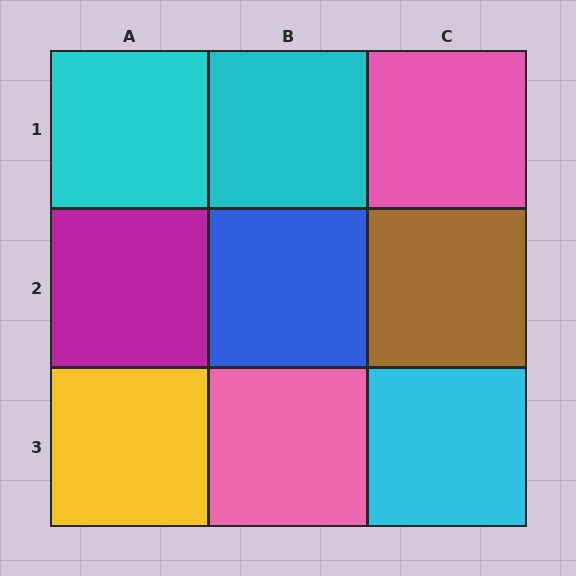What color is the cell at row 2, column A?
Magenta.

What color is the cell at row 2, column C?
Brown.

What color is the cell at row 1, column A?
Cyan.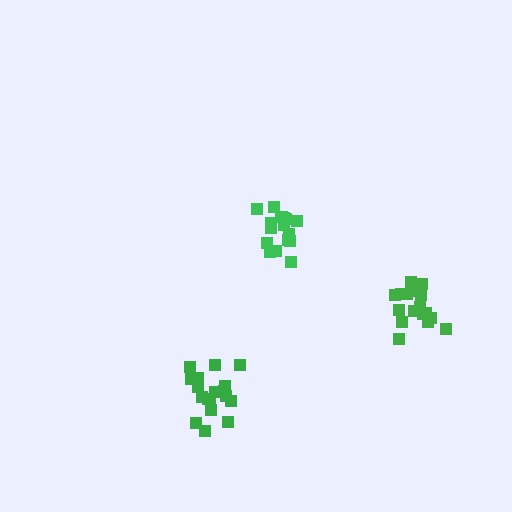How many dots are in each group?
Group 1: 17 dots, Group 2: 19 dots, Group 3: 18 dots (54 total).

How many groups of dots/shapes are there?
There are 3 groups.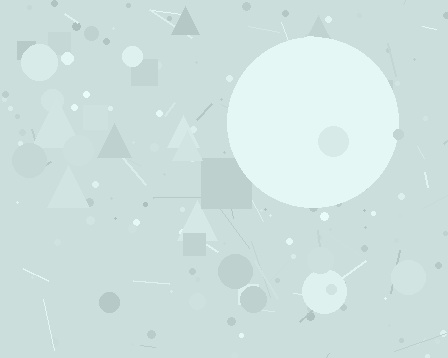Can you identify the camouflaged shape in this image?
The camouflaged shape is a circle.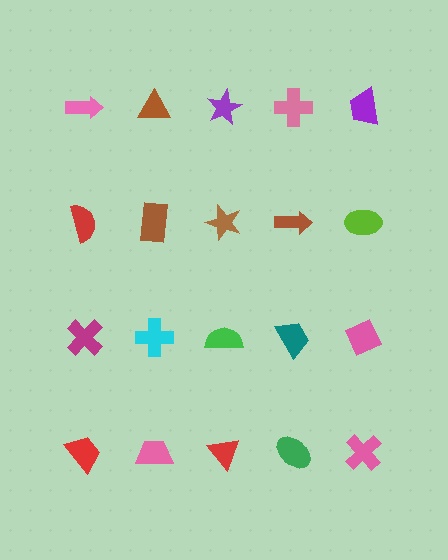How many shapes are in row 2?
5 shapes.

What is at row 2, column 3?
A brown star.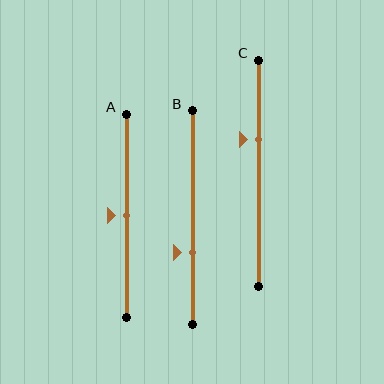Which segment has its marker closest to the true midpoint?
Segment A has its marker closest to the true midpoint.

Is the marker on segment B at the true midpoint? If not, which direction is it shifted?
No, the marker on segment B is shifted downward by about 17% of the segment length.